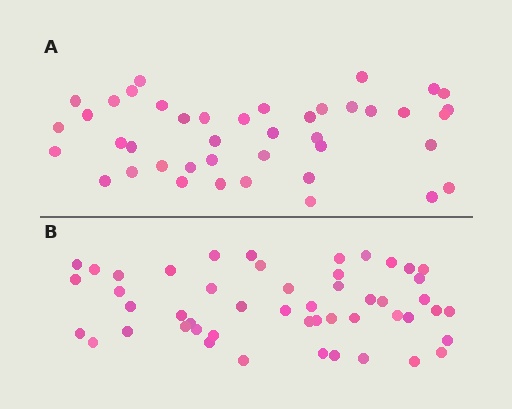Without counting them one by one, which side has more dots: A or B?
Region B (the bottom region) has more dots.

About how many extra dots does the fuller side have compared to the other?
Region B has roughly 8 or so more dots than region A.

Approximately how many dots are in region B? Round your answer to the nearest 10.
About 50 dots.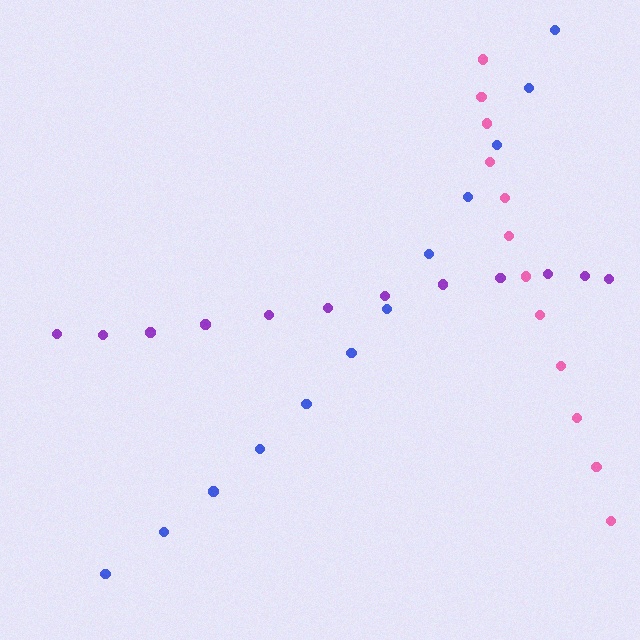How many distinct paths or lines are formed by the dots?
There are 3 distinct paths.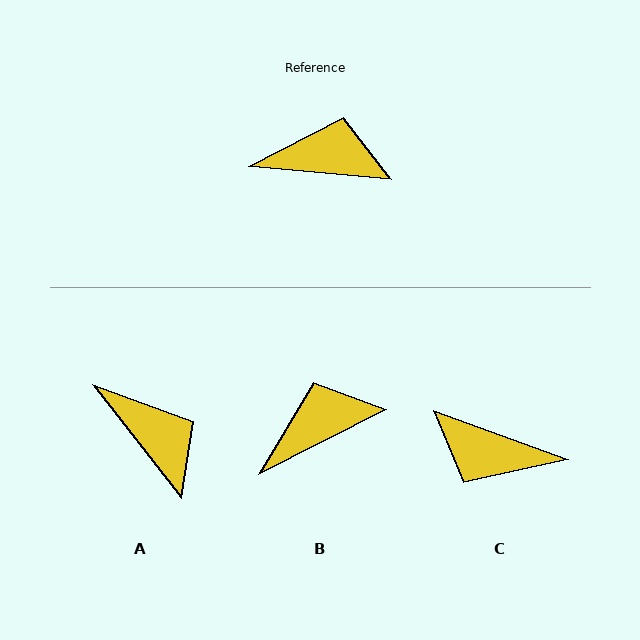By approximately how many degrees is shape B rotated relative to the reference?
Approximately 32 degrees counter-clockwise.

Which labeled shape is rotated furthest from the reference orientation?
C, about 165 degrees away.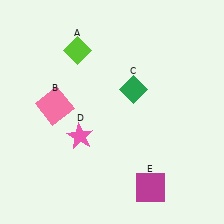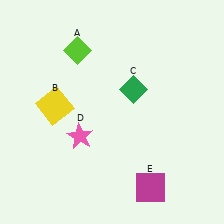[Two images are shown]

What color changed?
The square (B) changed from pink in Image 1 to yellow in Image 2.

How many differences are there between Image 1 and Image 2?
There is 1 difference between the two images.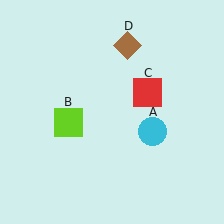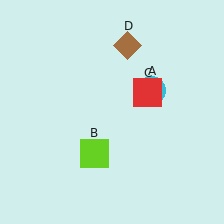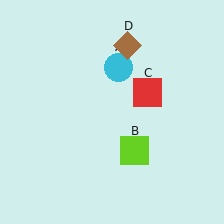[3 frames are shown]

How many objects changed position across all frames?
2 objects changed position: cyan circle (object A), lime square (object B).